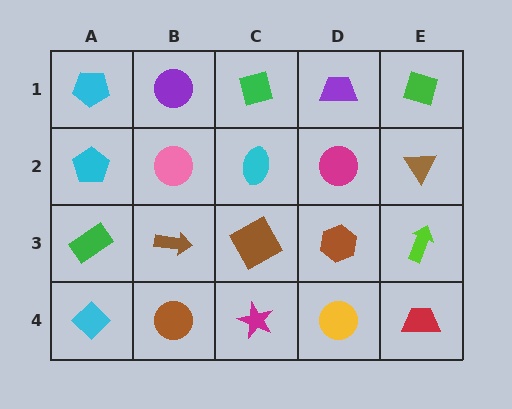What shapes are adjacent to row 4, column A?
A green rectangle (row 3, column A), a brown circle (row 4, column B).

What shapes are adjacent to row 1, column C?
A cyan ellipse (row 2, column C), a purple circle (row 1, column B), a purple trapezoid (row 1, column D).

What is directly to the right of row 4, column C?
A yellow circle.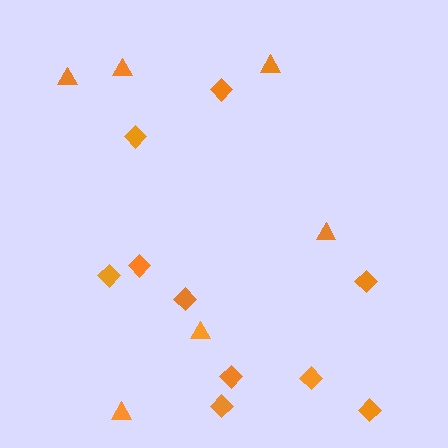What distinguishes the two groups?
There are 2 groups: one group of triangles (6) and one group of diamonds (10).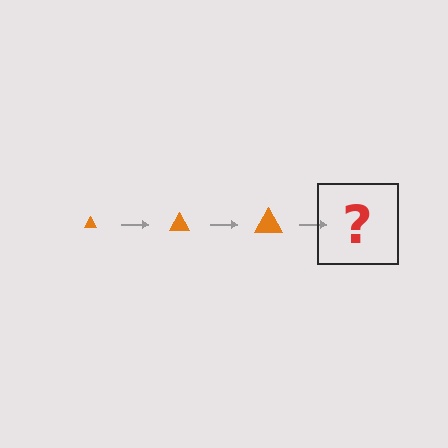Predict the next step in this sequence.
The next step is an orange triangle, larger than the previous one.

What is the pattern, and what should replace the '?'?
The pattern is that the triangle gets progressively larger each step. The '?' should be an orange triangle, larger than the previous one.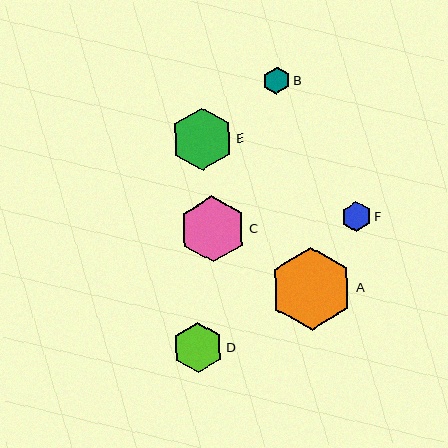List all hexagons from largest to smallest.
From largest to smallest: A, C, E, D, F, B.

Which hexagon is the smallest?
Hexagon B is the smallest with a size of approximately 27 pixels.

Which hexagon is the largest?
Hexagon A is the largest with a size of approximately 84 pixels.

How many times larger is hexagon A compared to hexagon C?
Hexagon A is approximately 1.3 times the size of hexagon C.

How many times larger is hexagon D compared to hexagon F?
Hexagon D is approximately 1.7 times the size of hexagon F.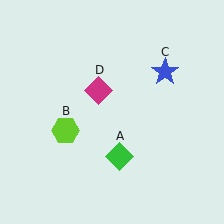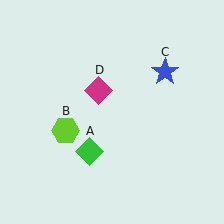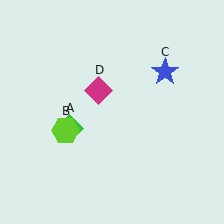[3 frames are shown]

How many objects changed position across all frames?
1 object changed position: green diamond (object A).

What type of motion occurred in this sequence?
The green diamond (object A) rotated clockwise around the center of the scene.